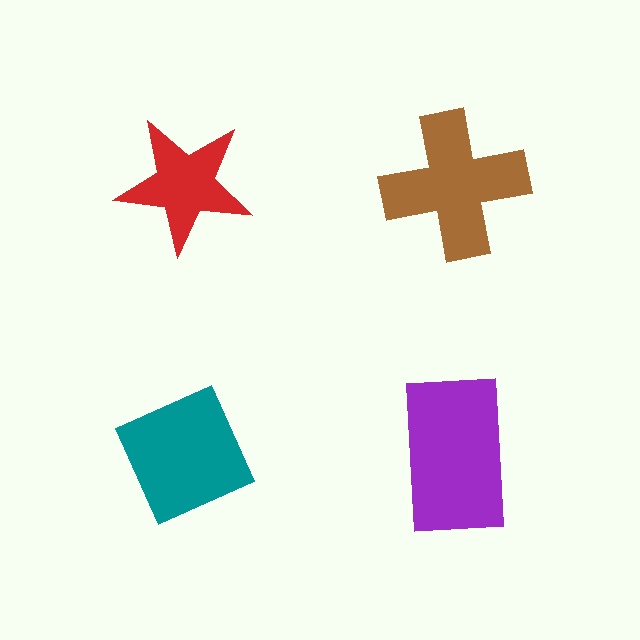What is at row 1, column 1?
A red star.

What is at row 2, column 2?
A purple rectangle.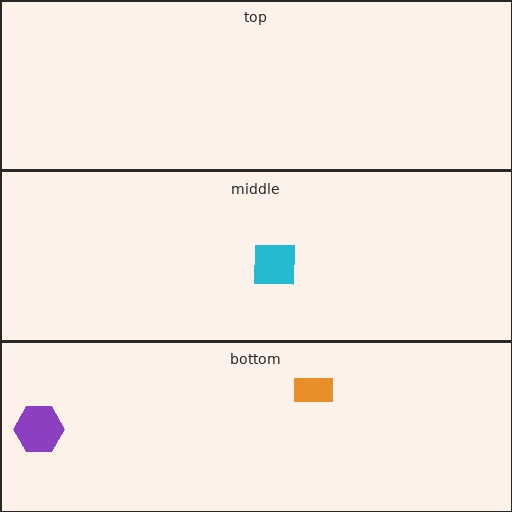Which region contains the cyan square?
The middle region.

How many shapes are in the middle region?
1.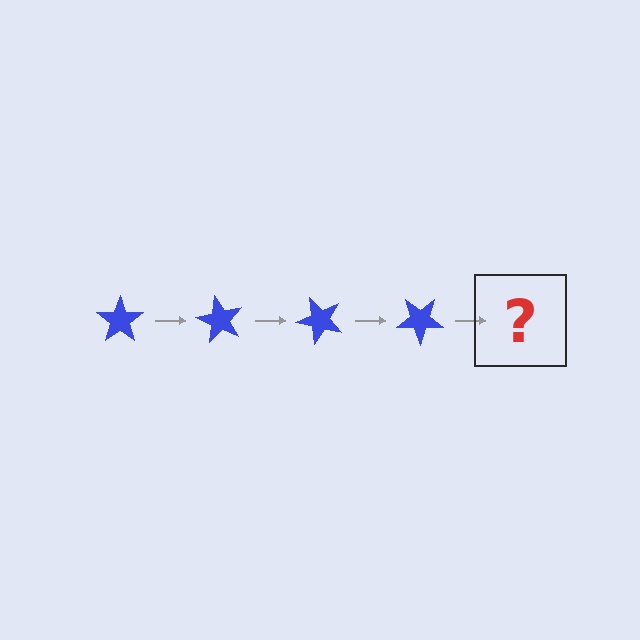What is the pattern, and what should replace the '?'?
The pattern is that the star rotates 60 degrees each step. The '?' should be a blue star rotated 240 degrees.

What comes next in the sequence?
The next element should be a blue star rotated 240 degrees.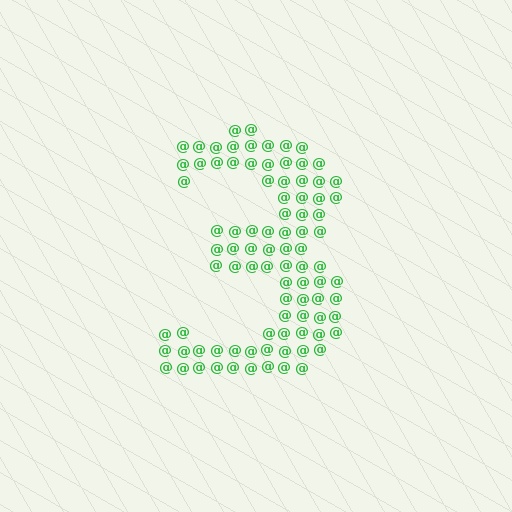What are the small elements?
The small elements are at signs.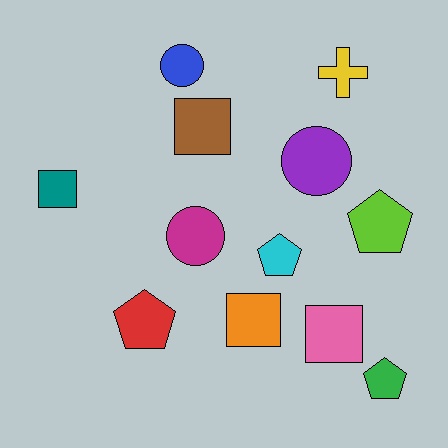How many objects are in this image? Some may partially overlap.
There are 12 objects.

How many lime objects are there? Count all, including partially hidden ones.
There is 1 lime object.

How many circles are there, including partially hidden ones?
There are 3 circles.